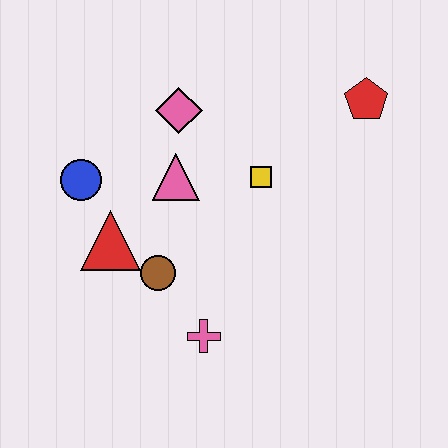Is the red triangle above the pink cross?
Yes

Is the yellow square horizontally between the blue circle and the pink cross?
No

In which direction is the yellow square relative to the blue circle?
The yellow square is to the right of the blue circle.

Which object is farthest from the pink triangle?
The red pentagon is farthest from the pink triangle.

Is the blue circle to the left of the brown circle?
Yes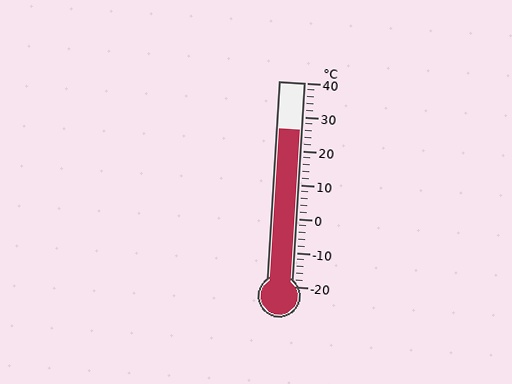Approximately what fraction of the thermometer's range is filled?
The thermometer is filled to approximately 75% of its range.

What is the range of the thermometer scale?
The thermometer scale ranges from -20°C to 40°C.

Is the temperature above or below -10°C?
The temperature is above -10°C.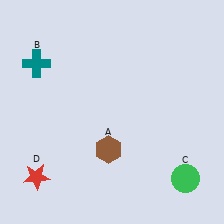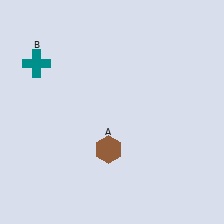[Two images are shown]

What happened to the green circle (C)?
The green circle (C) was removed in Image 2. It was in the bottom-right area of Image 1.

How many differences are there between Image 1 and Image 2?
There are 2 differences between the two images.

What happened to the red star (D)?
The red star (D) was removed in Image 2. It was in the bottom-left area of Image 1.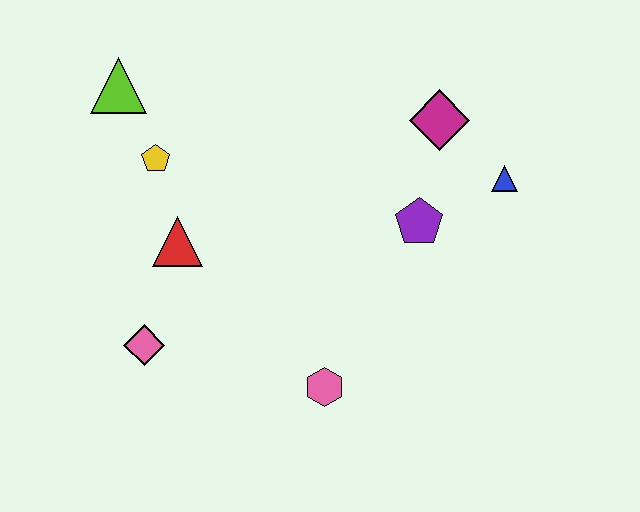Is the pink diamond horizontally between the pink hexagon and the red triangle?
No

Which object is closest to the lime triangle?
The yellow pentagon is closest to the lime triangle.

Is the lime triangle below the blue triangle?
No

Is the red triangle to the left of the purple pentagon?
Yes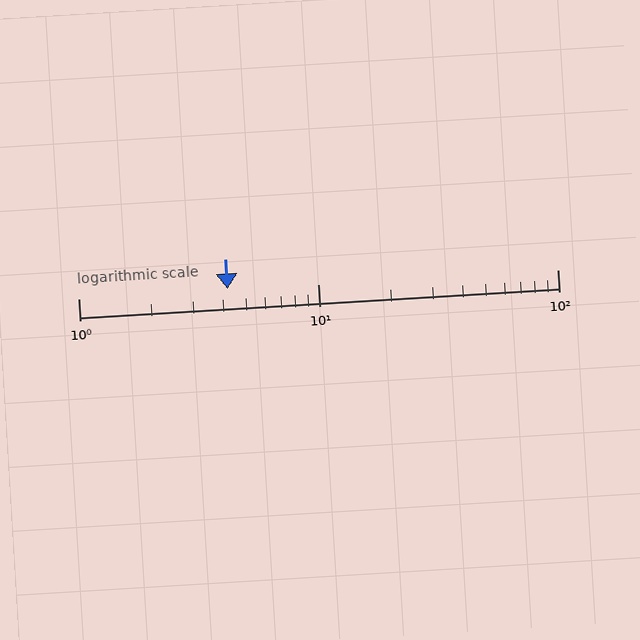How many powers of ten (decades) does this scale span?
The scale spans 2 decades, from 1 to 100.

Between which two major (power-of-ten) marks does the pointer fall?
The pointer is between 1 and 10.